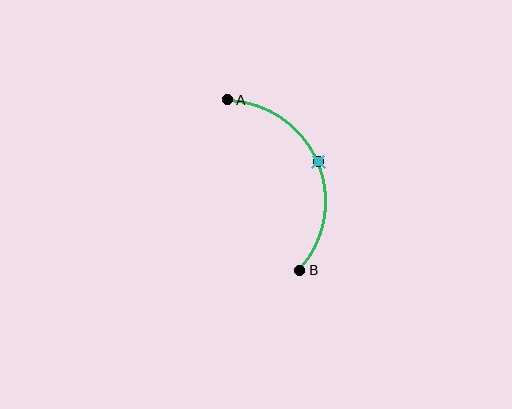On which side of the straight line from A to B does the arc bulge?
The arc bulges to the right of the straight line connecting A and B.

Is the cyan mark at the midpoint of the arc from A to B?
Yes. The cyan mark lies on the arc at equal arc-length from both A and B — it is the arc midpoint.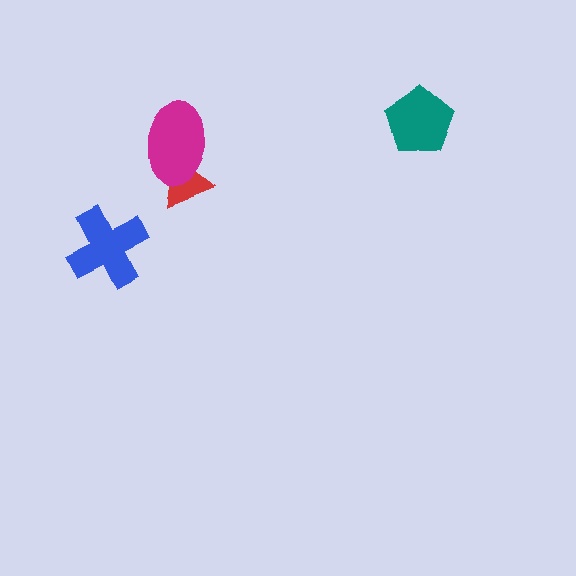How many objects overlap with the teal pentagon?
0 objects overlap with the teal pentagon.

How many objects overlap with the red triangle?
1 object overlaps with the red triangle.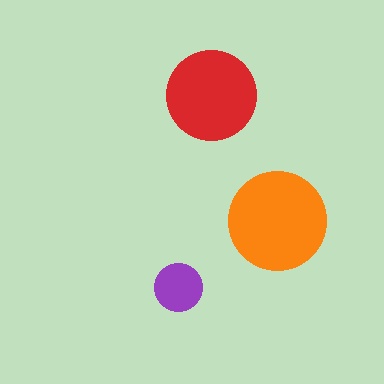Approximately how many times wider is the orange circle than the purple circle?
About 2 times wider.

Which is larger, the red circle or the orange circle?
The orange one.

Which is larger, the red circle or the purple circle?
The red one.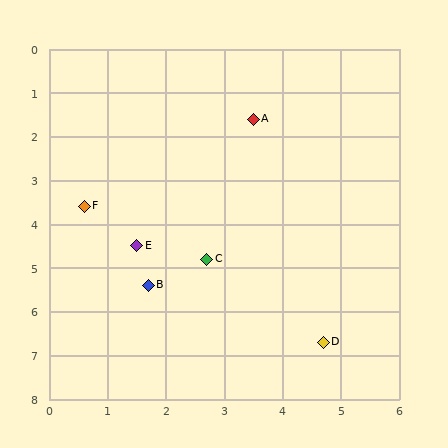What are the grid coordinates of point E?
Point E is at approximately (1.5, 4.5).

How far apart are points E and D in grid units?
Points E and D are about 3.9 grid units apart.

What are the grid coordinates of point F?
Point F is at approximately (0.6, 3.6).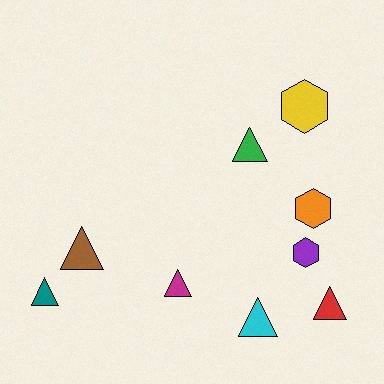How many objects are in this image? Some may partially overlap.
There are 9 objects.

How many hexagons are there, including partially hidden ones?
There are 3 hexagons.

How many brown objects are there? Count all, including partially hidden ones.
There is 1 brown object.